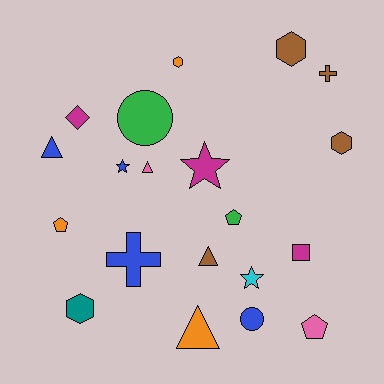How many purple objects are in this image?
There are no purple objects.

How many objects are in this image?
There are 20 objects.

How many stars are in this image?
There are 3 stars.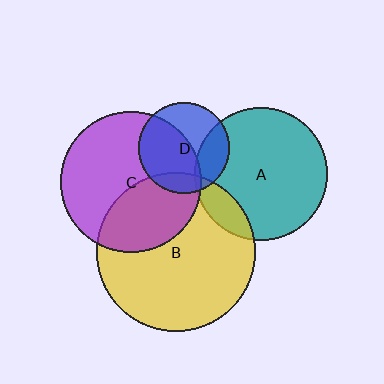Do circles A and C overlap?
Yes.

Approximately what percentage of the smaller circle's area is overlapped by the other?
Approximately 5%.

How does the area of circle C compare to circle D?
Approximately 2.4 times.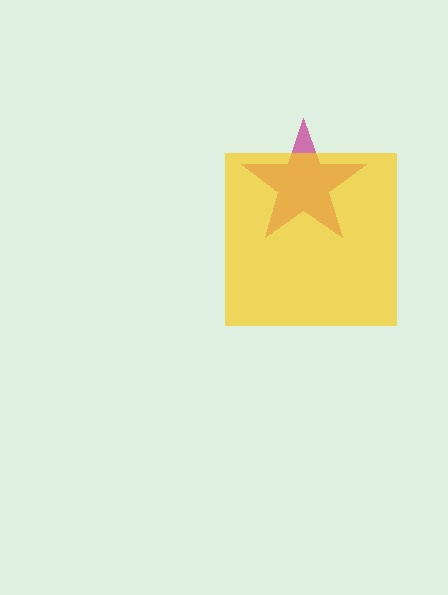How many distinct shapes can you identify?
There are 2 distinct shapes: a magenta star, a yellow square.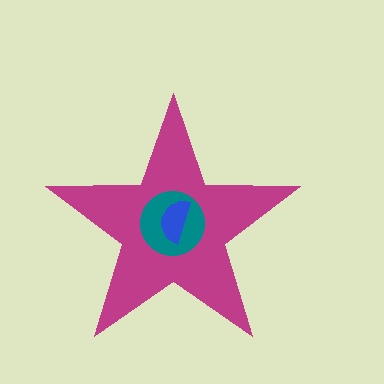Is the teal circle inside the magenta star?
Yes.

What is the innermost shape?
The blue semicircle.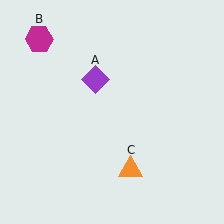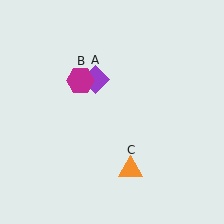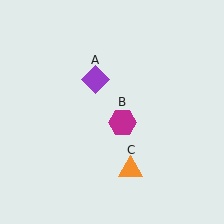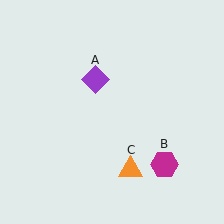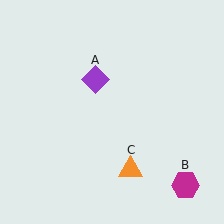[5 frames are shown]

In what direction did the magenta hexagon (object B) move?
The magenta hexagon (object B) moved down and to the right.